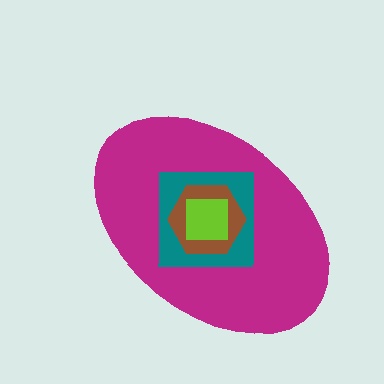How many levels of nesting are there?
4.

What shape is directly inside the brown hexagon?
The lime square.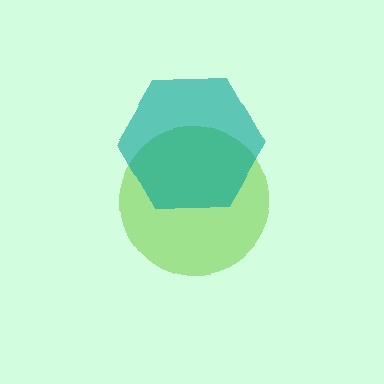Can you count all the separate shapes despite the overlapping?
Yes, there are 2 separate shapes.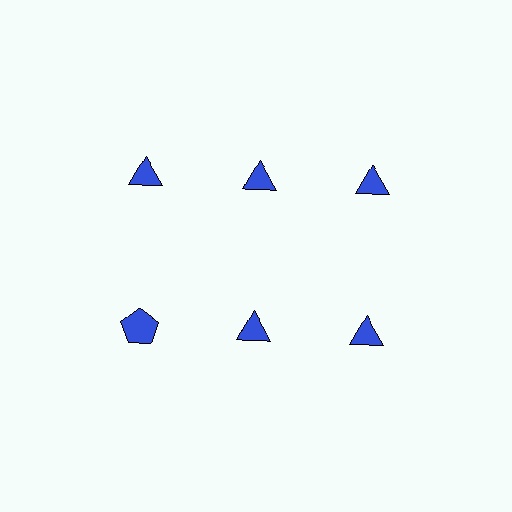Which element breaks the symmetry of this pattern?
The blue pentagon in the second row, leftmost column breaks the symmetry. All other shapes are blue triangles.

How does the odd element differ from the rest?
It has a different shape: pentagon instead of triangle.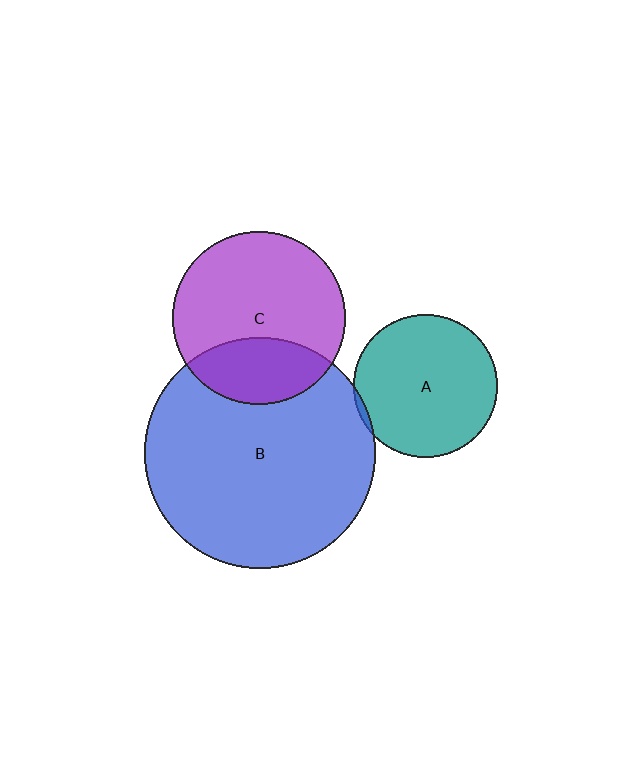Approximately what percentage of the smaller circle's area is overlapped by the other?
Approximately 30%.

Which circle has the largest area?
Circle B (blue).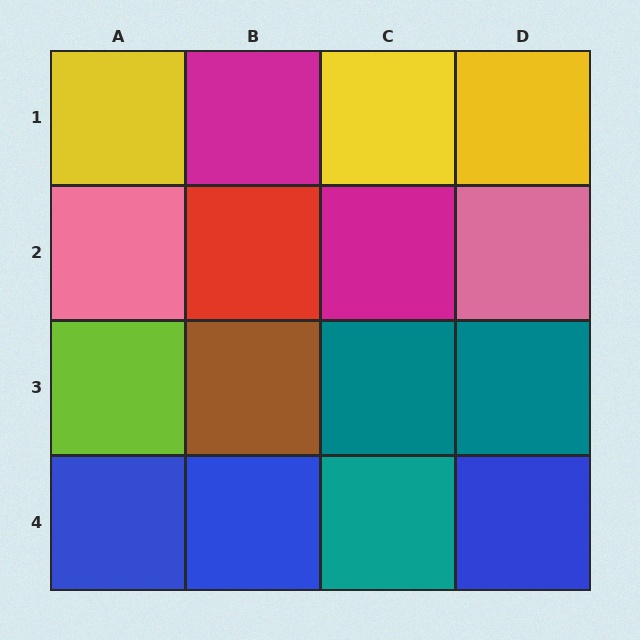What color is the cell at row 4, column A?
Blue.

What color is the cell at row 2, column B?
Red.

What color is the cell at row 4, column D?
Blue.